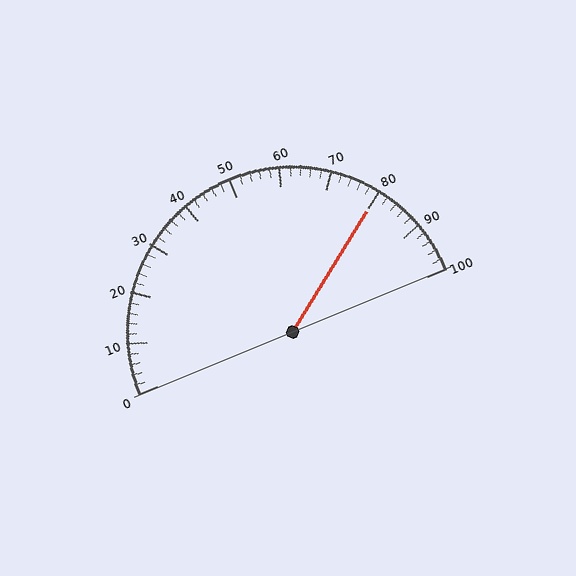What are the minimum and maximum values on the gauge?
The gauge ranges from 0 to 100.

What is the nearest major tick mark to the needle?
The nearest major tick mark is 80.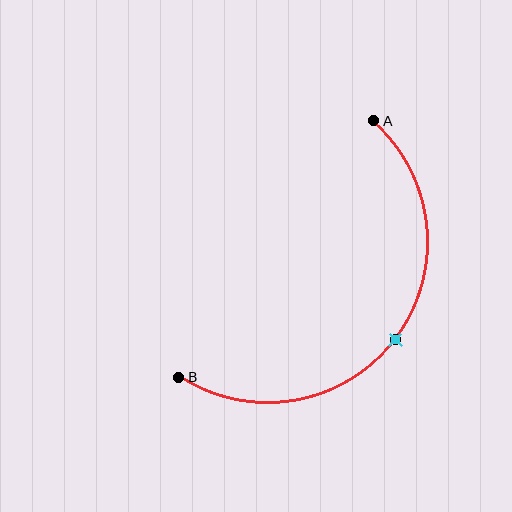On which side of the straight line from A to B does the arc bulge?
The arc bulges below and to the right of the straight line connecting A and B.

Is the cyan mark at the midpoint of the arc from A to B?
Yes. The cyan mark lies on the arc at equal arc-length from both A and B — it is the arc midpoint.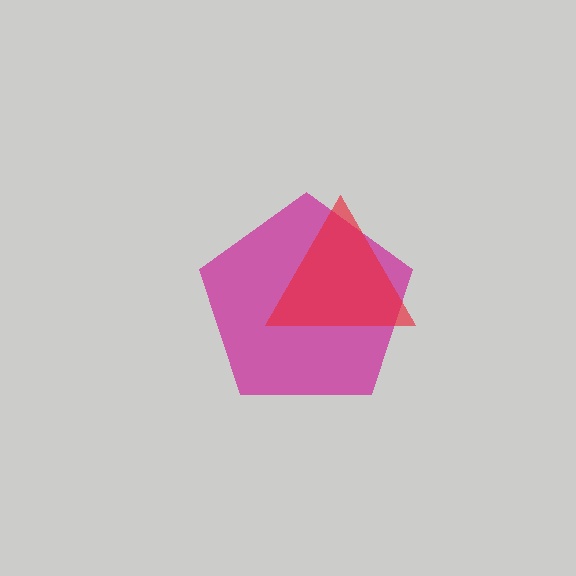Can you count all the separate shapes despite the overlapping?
Yes, there are 2 separate shapes.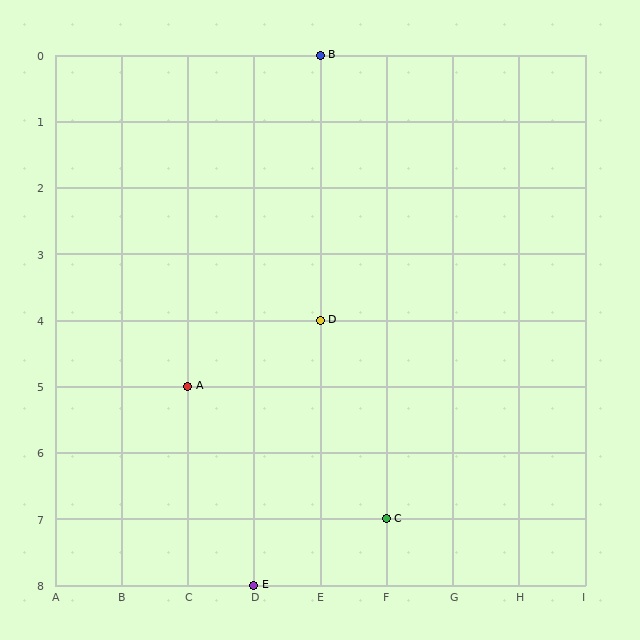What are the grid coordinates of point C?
Point C is at grid coordinates (F, 7).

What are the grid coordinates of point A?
Point A is at grid coordinates (C, 5).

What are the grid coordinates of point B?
Point B is at grid coordinates (E, 0).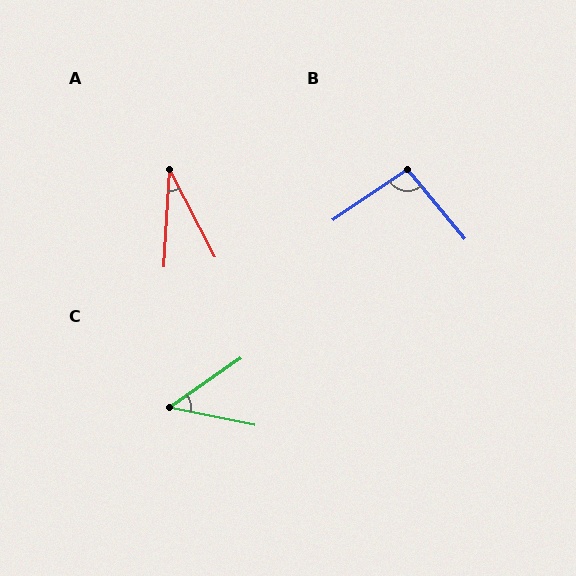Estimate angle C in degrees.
Approximately 46 degrees.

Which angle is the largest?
B, at approximately 95 degrees.